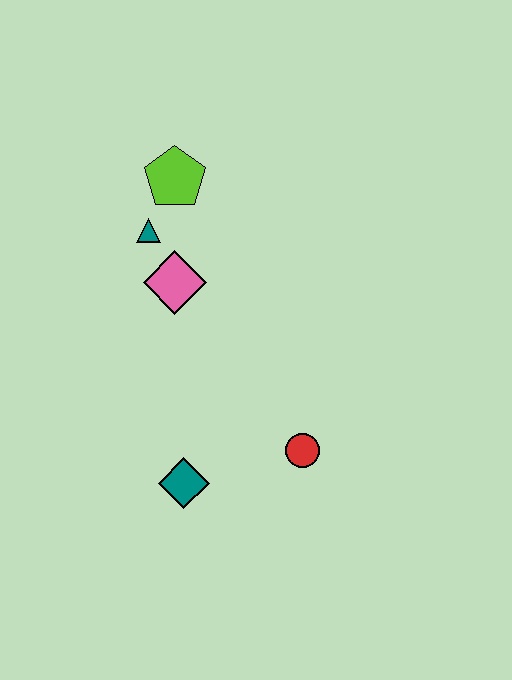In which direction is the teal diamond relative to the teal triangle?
The teal diamond is below the teal triangle.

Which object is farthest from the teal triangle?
The red circle is farthest from the teal triangle.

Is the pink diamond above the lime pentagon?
No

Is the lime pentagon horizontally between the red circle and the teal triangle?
Yes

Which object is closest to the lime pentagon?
The teal triangle is closest to the lime pentagon.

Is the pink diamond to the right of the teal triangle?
Yes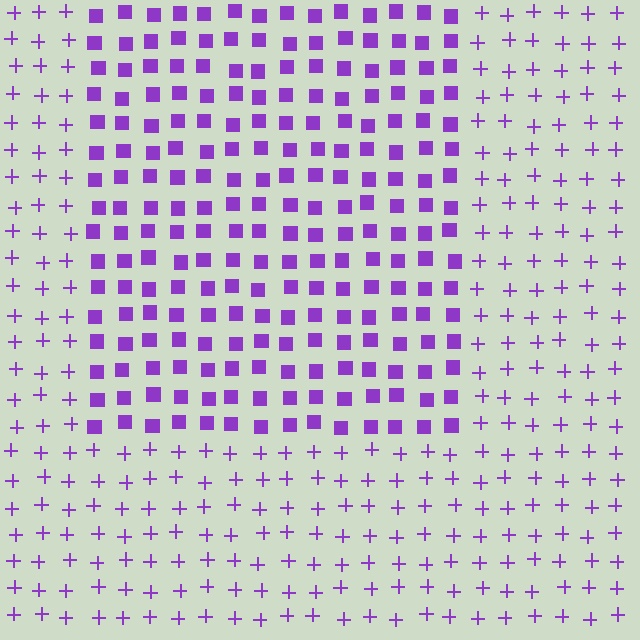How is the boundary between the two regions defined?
The boundary is defined by a change in element shape: squares inside vs. plus signs outside. All elements share the same color and spacing.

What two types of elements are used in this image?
The image uses squares inside the rectangle region and plus signs outside it.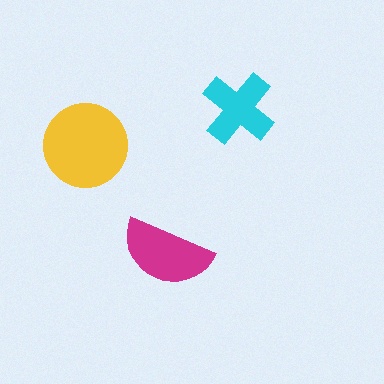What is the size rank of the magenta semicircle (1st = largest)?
2nd.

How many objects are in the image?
There are 3 objects in the image.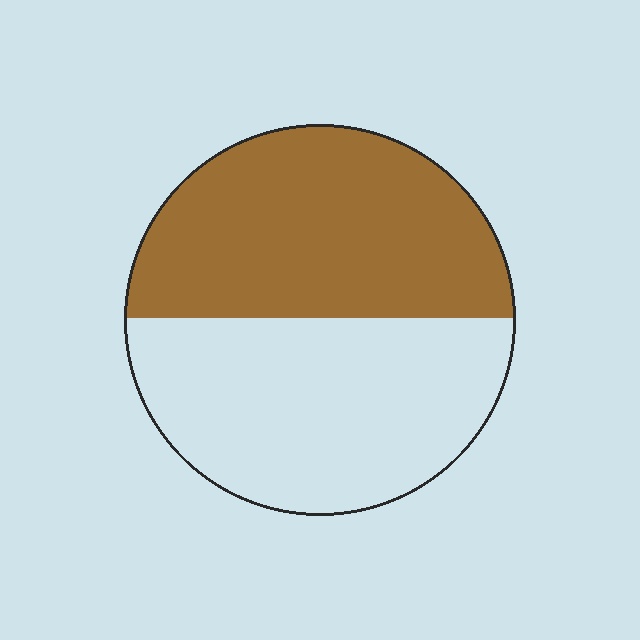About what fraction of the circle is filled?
About one half (1/2).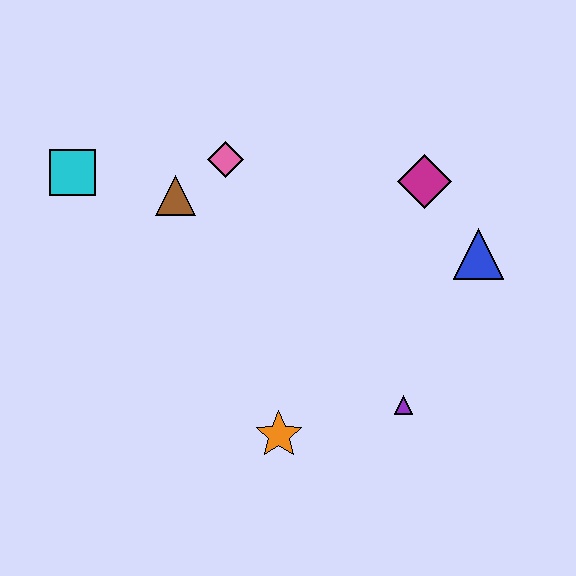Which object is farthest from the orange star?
The cyan square is farthest from the orange star.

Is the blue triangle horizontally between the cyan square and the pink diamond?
No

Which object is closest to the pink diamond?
The brown triangle is closest to the pink diamond.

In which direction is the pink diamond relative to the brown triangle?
The pink diamond is to the right of the brown triangle.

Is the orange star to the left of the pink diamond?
No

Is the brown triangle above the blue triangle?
Yes